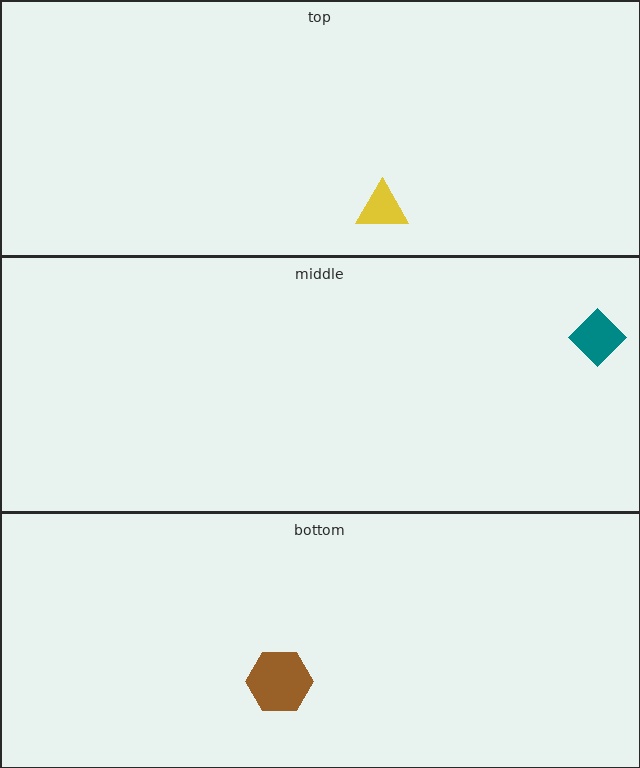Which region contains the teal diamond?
The middle region.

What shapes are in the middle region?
The teal diamond.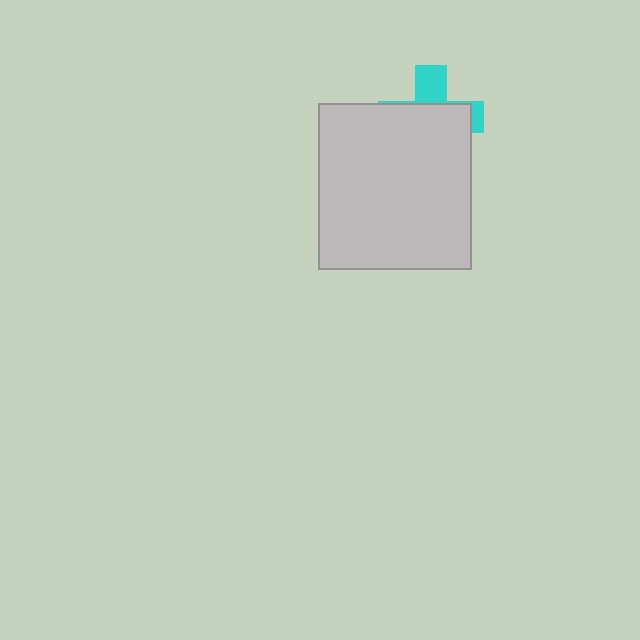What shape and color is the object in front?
The object in front is a light gray rectangle.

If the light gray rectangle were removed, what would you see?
You would see the complete cyan cross.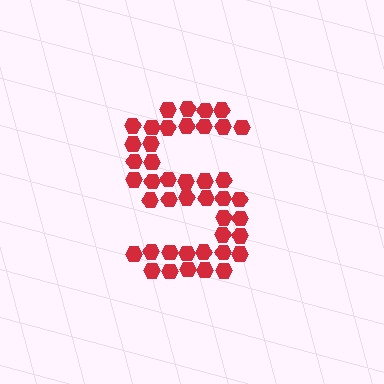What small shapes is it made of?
It is made of small hexagons.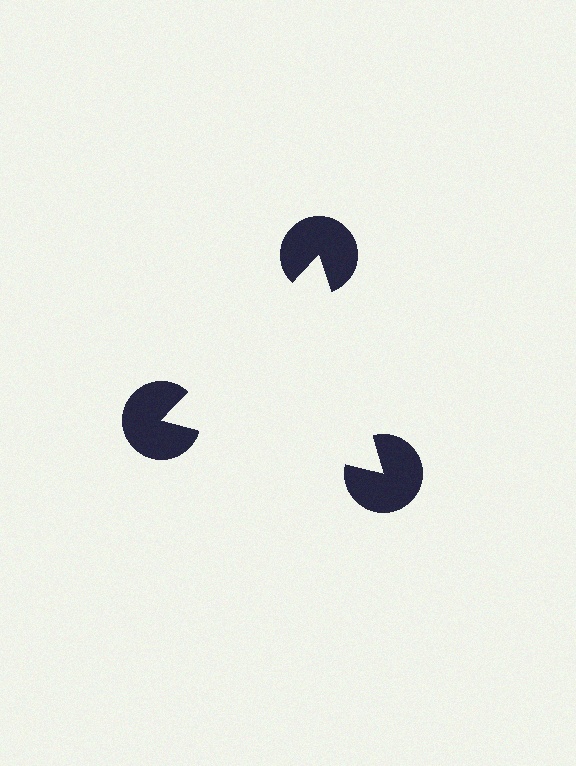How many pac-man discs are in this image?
There are 3 — one at each vertex of the illusory triangle.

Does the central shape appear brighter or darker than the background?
It typically appears slightly brighter than the background, even though no actual brightness change is drawn.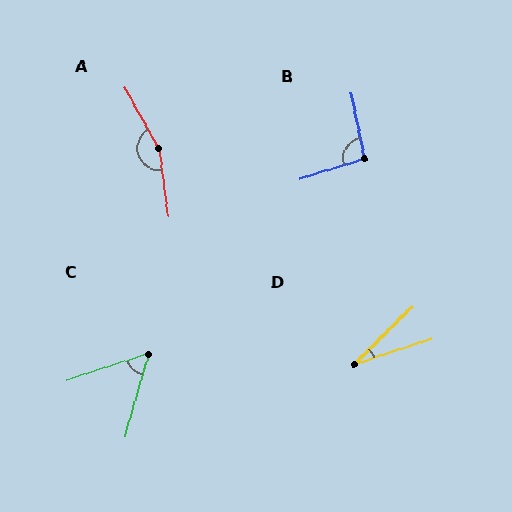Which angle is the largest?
A, at approximately 158 degrees.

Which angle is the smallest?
D, at approximately 26 degrees.